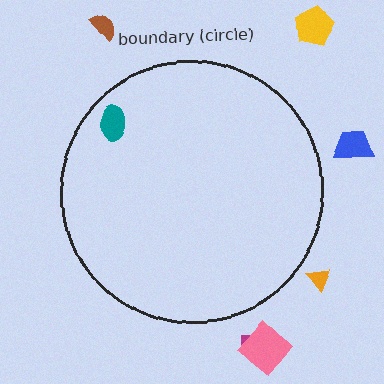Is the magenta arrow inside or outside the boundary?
Outside.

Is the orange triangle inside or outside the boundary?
Outside.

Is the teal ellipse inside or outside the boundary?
Inside.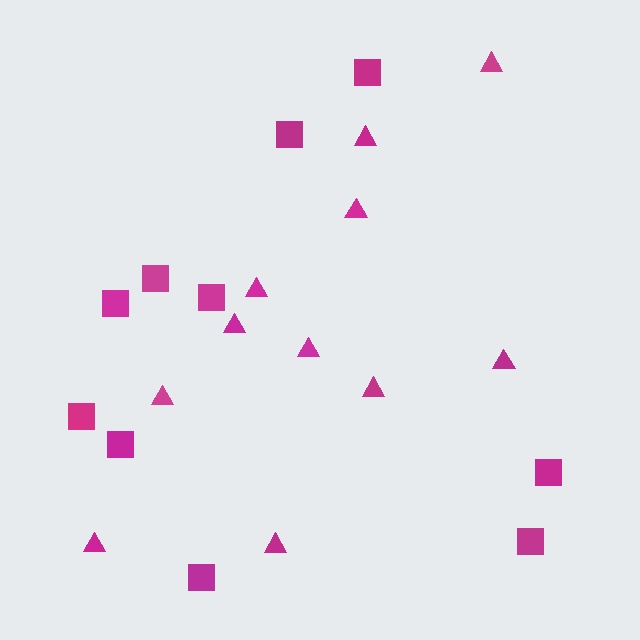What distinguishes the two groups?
There are 2 groups: one group of squares (10) and one group of triangles (11).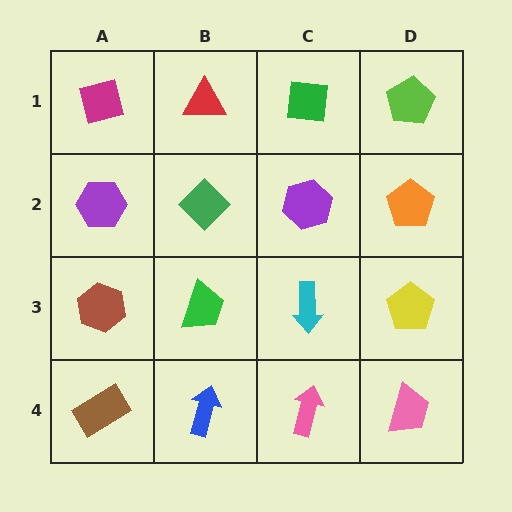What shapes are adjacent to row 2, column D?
A lime pentagon (row 1, column D), a yellow pentagon (row 3, column D), a purple hexagon (row 2, column C).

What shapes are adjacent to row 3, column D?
An orange pentagon (row 2, column D), a pink trapezoid (row 4, column D), a cyan arrow (row 3, column C).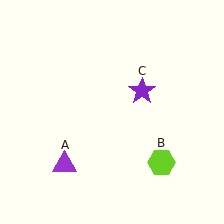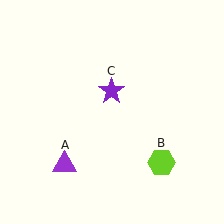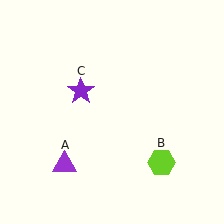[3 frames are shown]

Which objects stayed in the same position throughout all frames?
Purple triangle (object A) and lime hexagon (object B) remained stationary.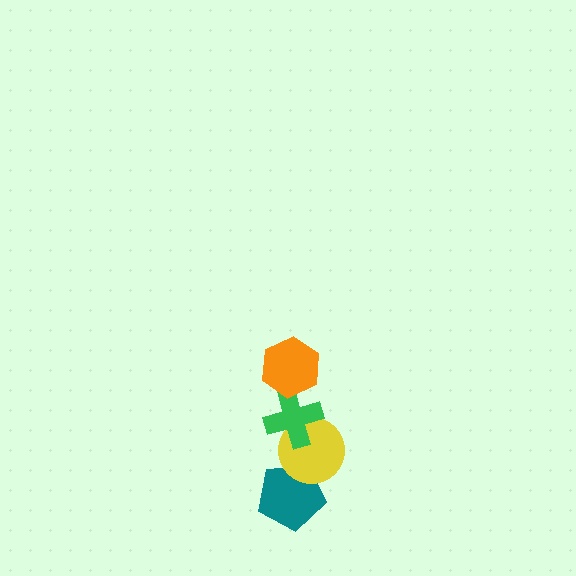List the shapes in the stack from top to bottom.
From top to bottom: the orange hexagon, the green cross, the yellow circle, the teal pentagon.